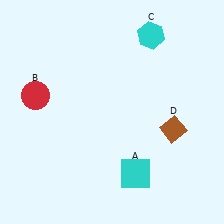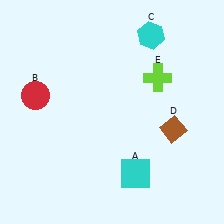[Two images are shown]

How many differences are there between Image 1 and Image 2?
There is 1 difference between the two images.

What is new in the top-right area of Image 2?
A lime cross (E) was added in the top-right area of Image 2.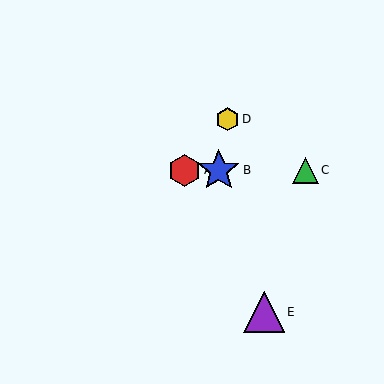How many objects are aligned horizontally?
3 objects (A, B, C) are aligned horizontally.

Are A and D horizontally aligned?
No, A is at y≈170 and D is at y≈119.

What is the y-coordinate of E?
Object E is at y≈312.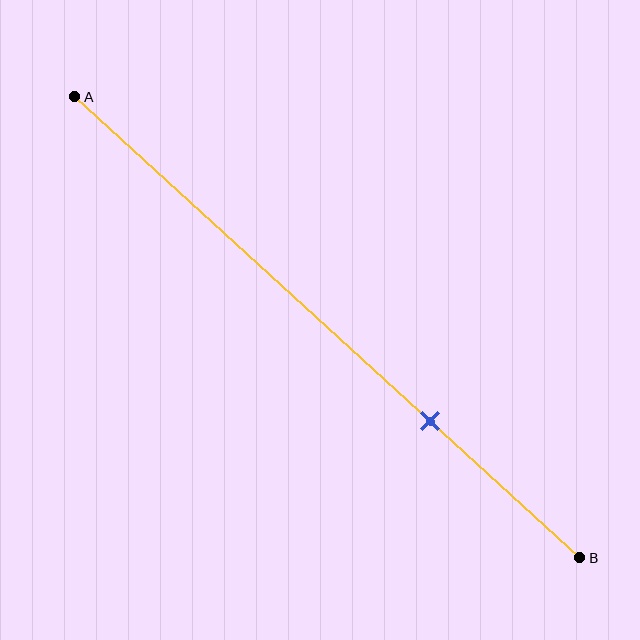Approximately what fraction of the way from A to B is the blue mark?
The blue mark is approximately 70% of the way from A to B.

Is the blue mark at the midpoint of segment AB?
No, the mark is at about 70% from A, not at the 50% midpoint.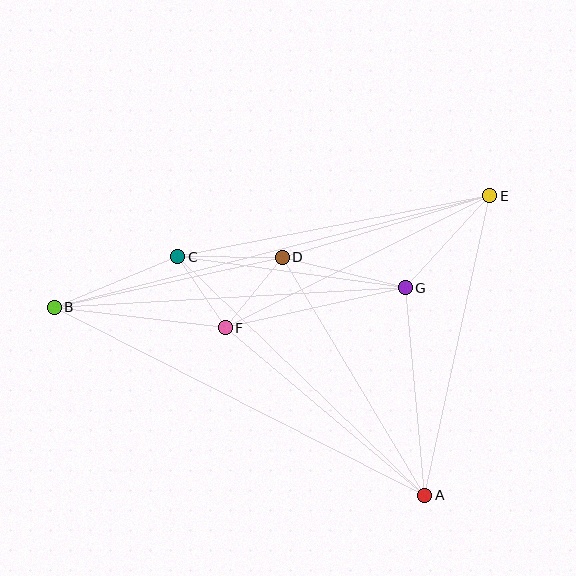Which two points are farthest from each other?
Points B and E are farthest from each other.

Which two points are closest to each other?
Points C and F are closest to each other.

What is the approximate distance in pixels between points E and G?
The distance between E and G is approximately 125 pixels.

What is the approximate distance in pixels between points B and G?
The distance between B and G is approximately 352 pixels.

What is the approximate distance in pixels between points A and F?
The distance between A and F is approximately 261 pixels.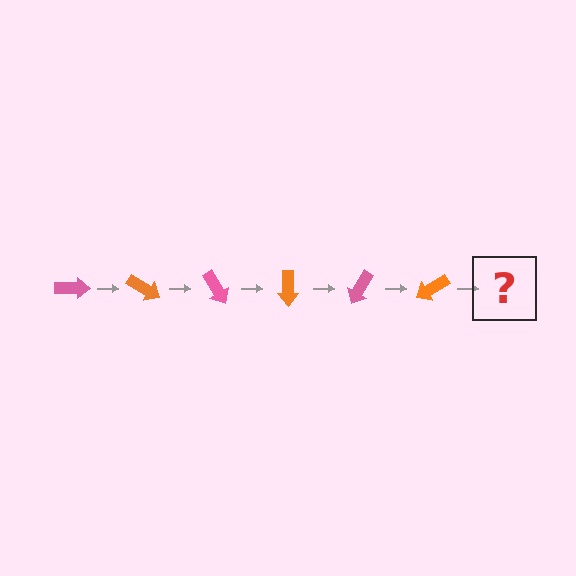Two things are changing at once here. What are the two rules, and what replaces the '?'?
The two rules are that it rotates 30 degrees each step and the color cycles through pink and orange. The '?' should be a pink arrow, rotated 180 degrees from the start.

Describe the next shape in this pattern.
It should be a pink arrow, rotated 180 degrees from the start.